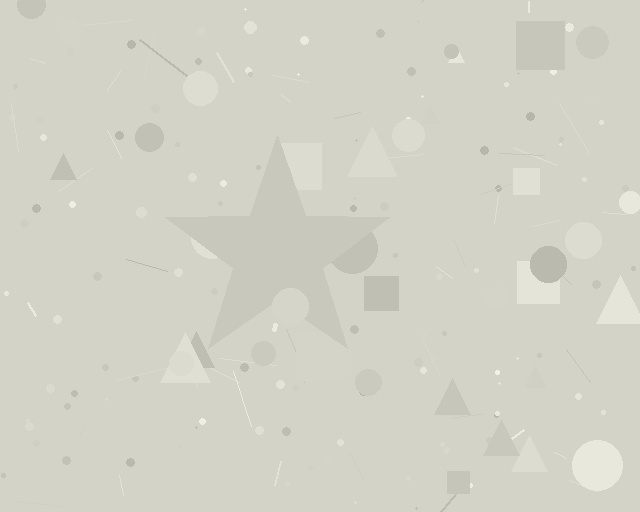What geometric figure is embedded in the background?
A star is embedded in the background.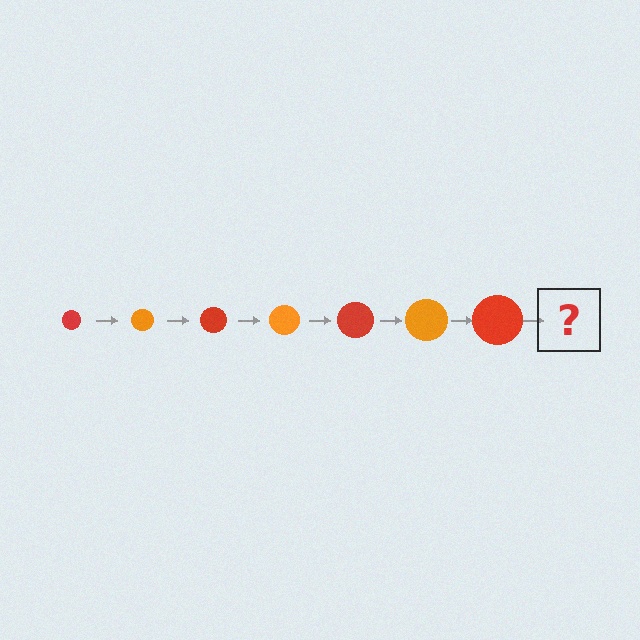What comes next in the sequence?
The next element should be an orange circle, larger than the previous one.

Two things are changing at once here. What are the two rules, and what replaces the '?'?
The two rules are that the circle grows larger each step and the color cycles through red and orange. The '?' should be an orange circle, larger than the previous one.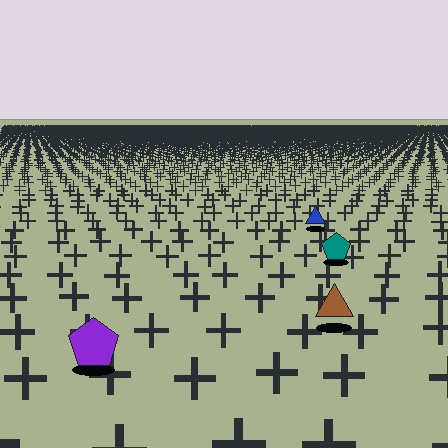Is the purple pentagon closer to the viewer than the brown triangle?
Yes. The purple pentagon is closer — you can tell from the texture gradient: the ground texture is coarser near it.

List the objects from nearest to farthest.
From nearest to farthest: the purple pentagon, the brown triangle, the teal pentagon, the blue triangle.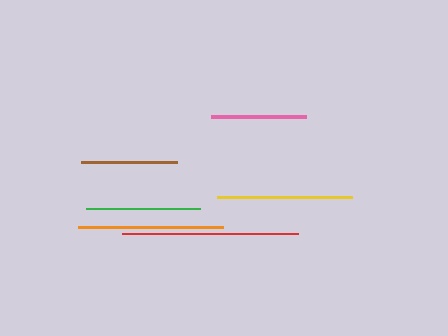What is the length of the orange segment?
The orange segment is approximately 146 pixels long.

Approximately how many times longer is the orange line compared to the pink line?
The orange line is approximately 1.5 times the length of the pink line.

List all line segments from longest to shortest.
From longest to shortest: red, orange, yellow, green, brown, pink.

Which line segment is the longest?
The red line is the longest at approximately 175 pixels.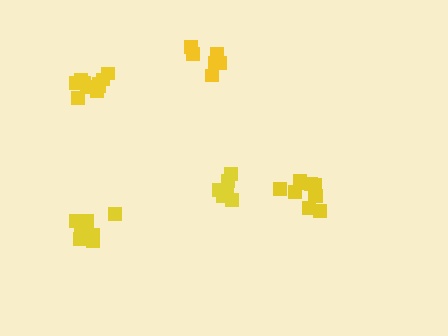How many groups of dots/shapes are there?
There are 5 groups.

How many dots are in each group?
Group 1: 11 dots, Group 2: 7 dots, Group 3: 6 dots, Group 4: 6 dots, Group 5: 10 dots (40 total).